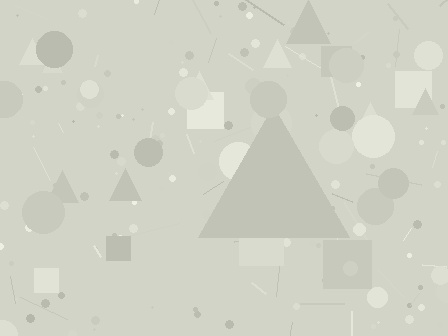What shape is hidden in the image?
A triangle is hidden in the image.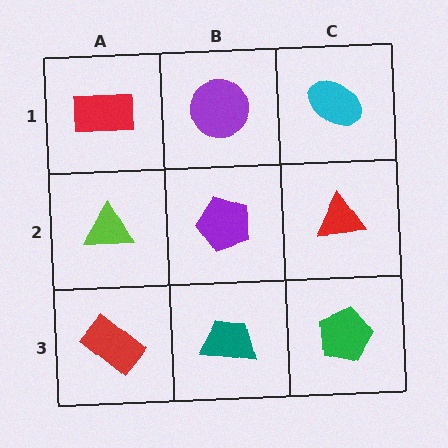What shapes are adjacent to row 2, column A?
A red rectangle (row 1, column A), a red rectangle (row 3, column A), a purple pentagon (row 2, column B).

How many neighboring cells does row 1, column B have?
3.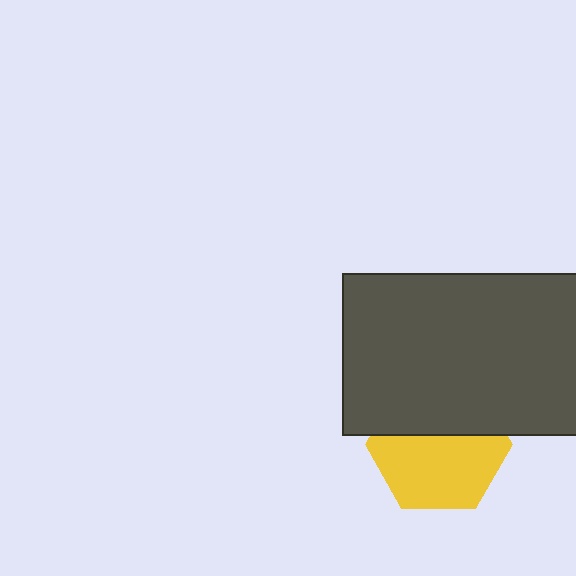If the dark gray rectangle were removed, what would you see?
You would see the complete yellow hexagon.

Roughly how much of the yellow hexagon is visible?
About half of it is visible (roughly 60%).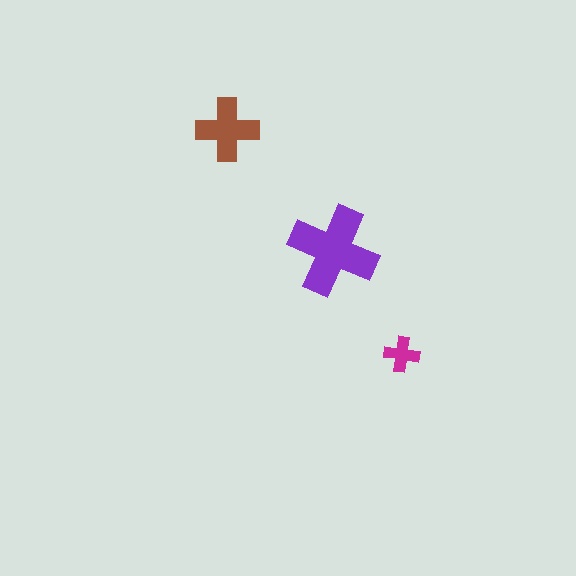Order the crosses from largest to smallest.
the purple one, the brown one, the magenta one.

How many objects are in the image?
There are 3 objects in the image.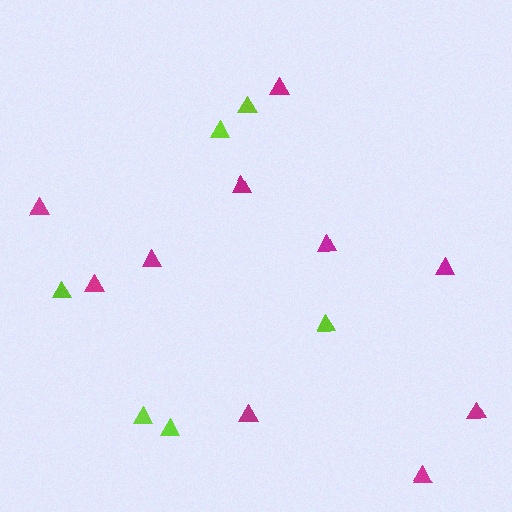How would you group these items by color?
There are 2 groups: one group of lime triangles (6) and one group of magenta triangles (10).